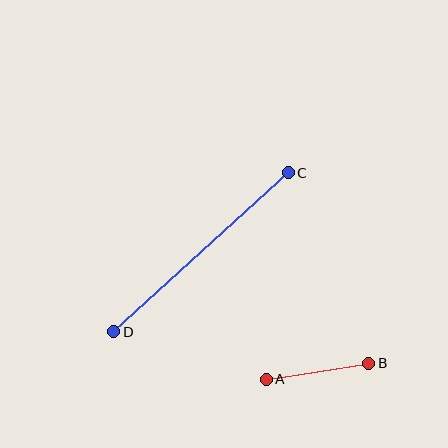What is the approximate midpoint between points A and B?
The midpoint is at approximately (318, 371) pixels.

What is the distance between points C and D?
The distance is approximately 236 pixels.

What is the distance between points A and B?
The distance is approximately 103 pixels.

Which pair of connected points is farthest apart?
Points C and D are farthest apart.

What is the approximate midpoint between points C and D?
The midpoint is at approximately (201, 252) pixels.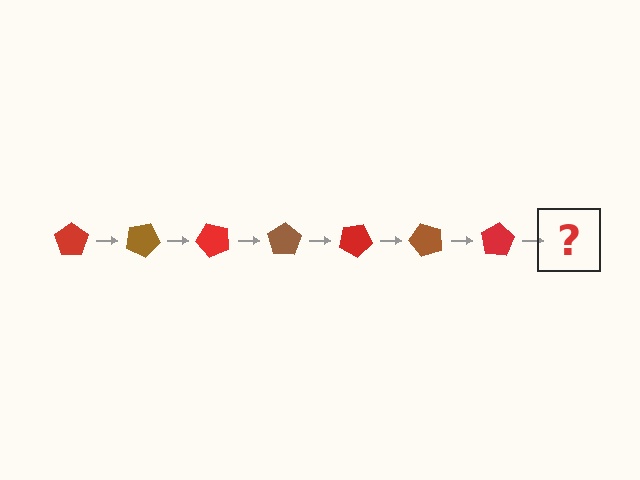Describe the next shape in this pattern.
It should be a brown pentagon, rotated 175 degrees from the start.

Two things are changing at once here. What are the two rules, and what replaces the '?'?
The two rules are that it rotates 25 degrees each step and the color cycles through red and brown. The '?' should be a brown pentagon, rotated 175 degrees from the start.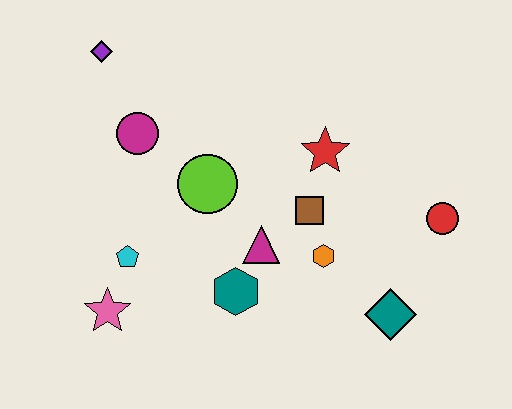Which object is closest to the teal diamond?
The orange hexagon is closest to the teal diamond.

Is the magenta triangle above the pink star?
Yes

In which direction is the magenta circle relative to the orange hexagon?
The magenta circle is to the left of the orange hexagon.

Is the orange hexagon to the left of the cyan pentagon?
No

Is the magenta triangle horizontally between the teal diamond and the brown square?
No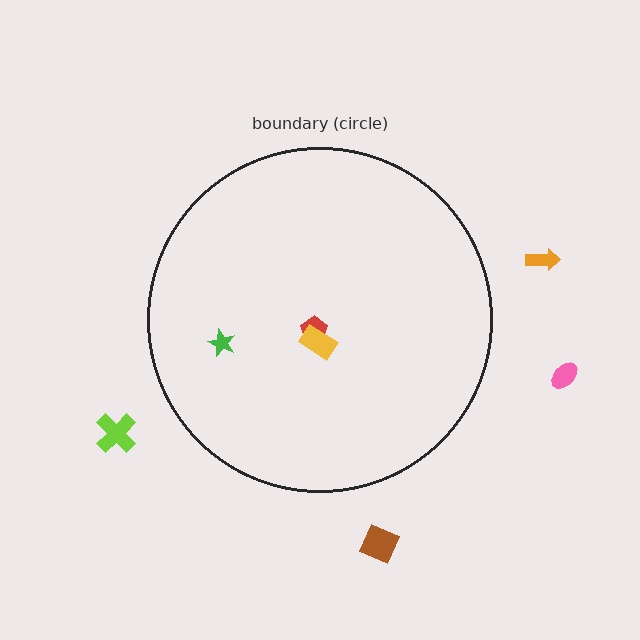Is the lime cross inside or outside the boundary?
Outside.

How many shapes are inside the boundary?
3 inside, 4 outside.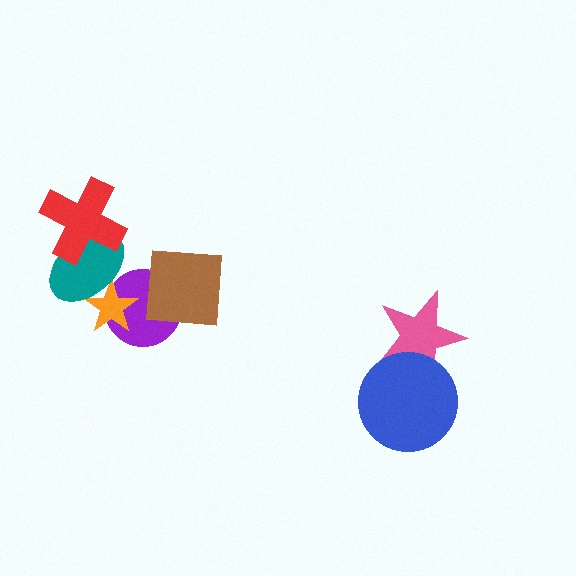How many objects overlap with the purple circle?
3 objects overlap with the purple circle.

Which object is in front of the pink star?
The blue circle is in front of the pink star.